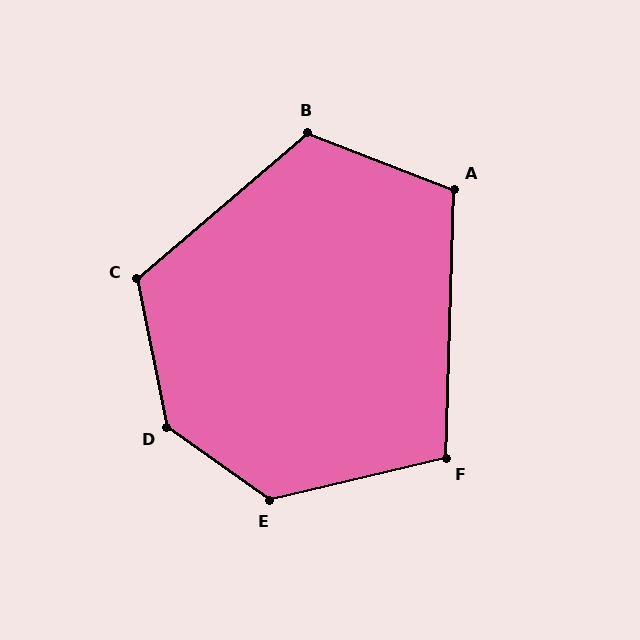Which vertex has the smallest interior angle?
F, at approximately 105 degrees.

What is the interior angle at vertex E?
Approximately 131 degrees (obtuse).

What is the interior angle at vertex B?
Approximately 118 degrees (obtuse).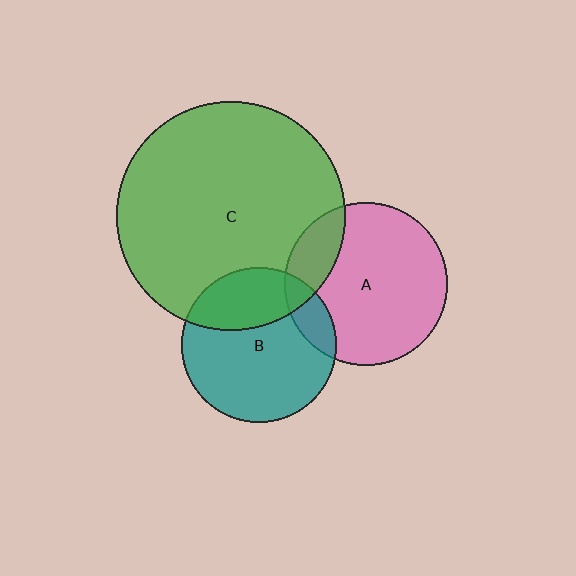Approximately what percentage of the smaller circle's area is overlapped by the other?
Approximately 15%.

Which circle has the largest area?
Circle C (green).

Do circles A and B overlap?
Yes.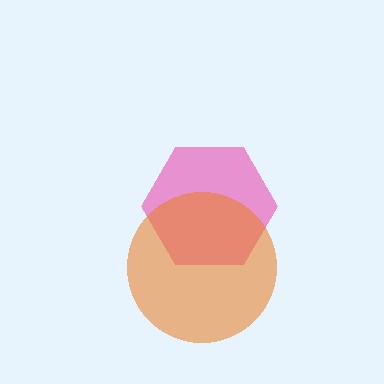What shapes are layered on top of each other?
The layered shapes are: a pink hexagon, an orange circle.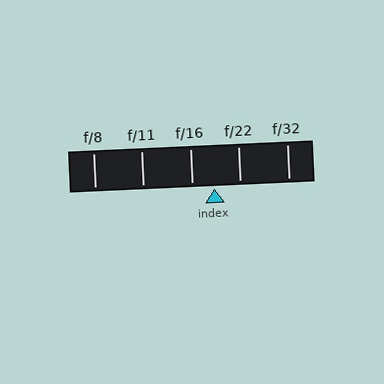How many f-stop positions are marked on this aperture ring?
There are 5 f-stop positions marked.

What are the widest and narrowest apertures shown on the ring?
The widest aperture shown is f/8 and the narrowest is f/32.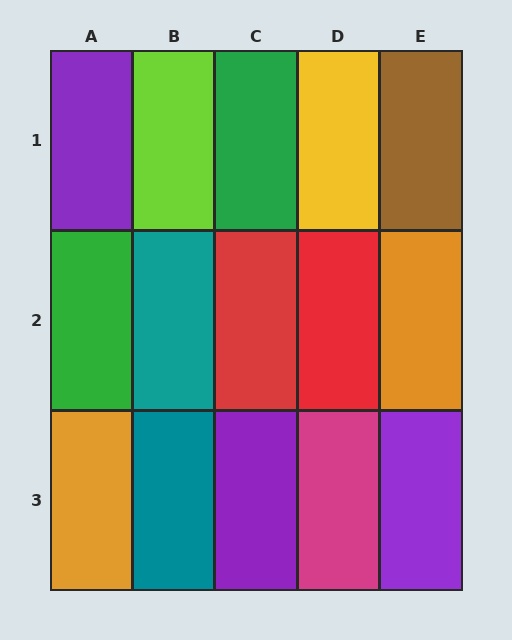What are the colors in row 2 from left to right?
Green, teal, red, red, orange.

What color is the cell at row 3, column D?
Magenta.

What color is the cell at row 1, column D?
Yellow.